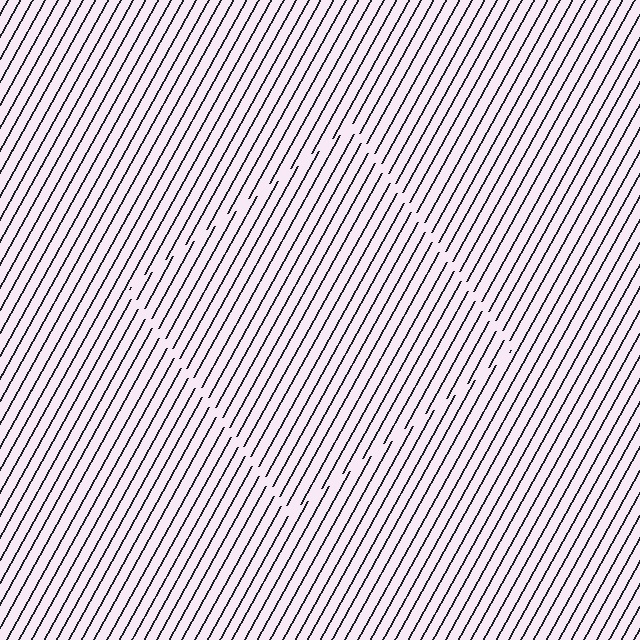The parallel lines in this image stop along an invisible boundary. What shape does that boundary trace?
An illusory square. The interior of the shape contains the same grating, shifted by half a period — the contour is defined by the phase discontinuity where line-ends from the inner and outer gratings abut.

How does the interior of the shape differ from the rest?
The interior of the shape contains the same grating, shifted by half a period — the contour is defined by the phase discontinuity where line-ends from the inner and outer gratings abut.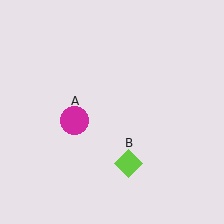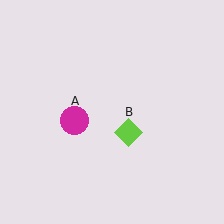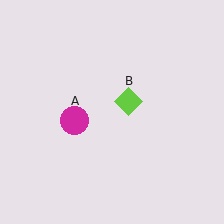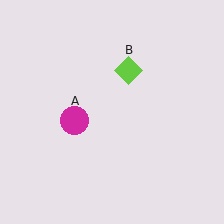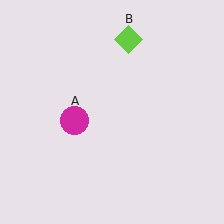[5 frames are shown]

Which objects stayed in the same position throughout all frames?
Magenta circle (object A) remained stationary.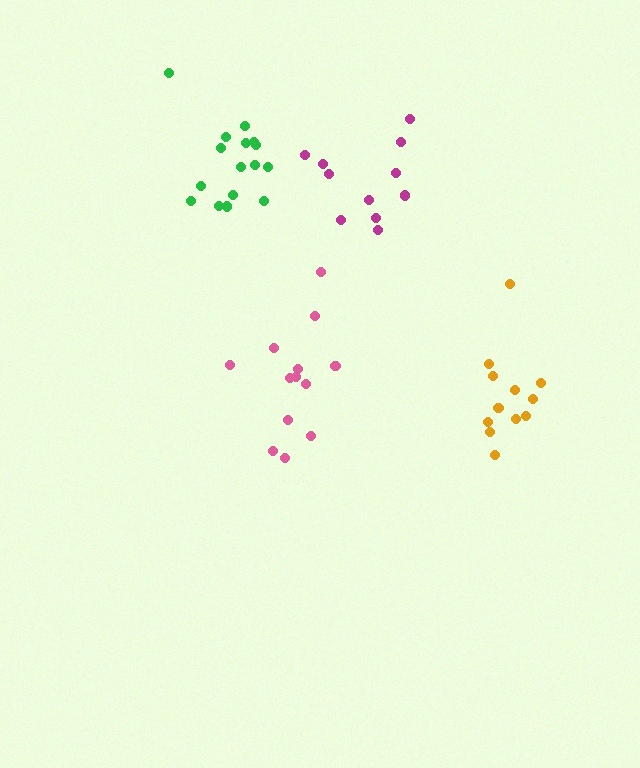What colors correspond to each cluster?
The clusters are colored: orange, magenta, green, pink.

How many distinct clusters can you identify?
There are 4 distinct clusters.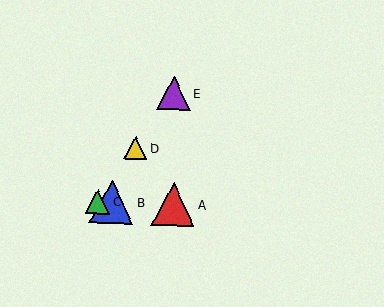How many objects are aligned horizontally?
3 objects (A, B, C) are aligned horizontally.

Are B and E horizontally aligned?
No, B is at y≈202 and E is at y≈94.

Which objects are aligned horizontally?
Objects A, B, C are aligned horizontally.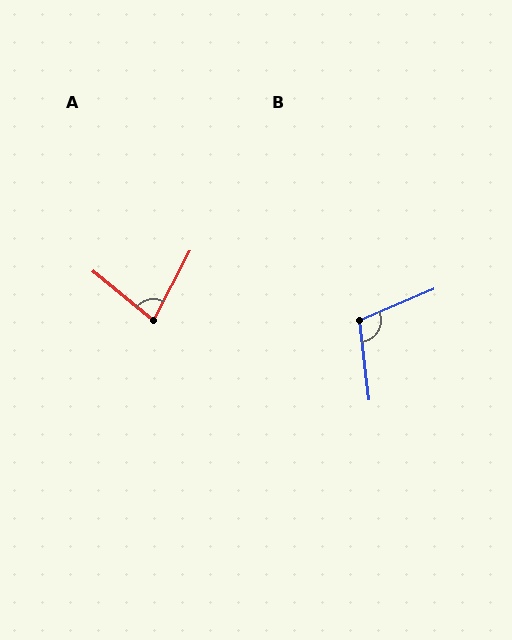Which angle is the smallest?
A, at approximately 78 degrees.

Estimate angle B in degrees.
Approximately 106 degrees.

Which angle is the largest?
B, at approximately 106 degrees.